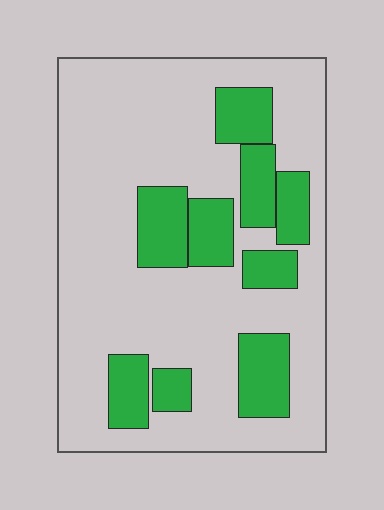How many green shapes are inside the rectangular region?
9.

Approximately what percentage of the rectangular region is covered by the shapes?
Approximately 25%.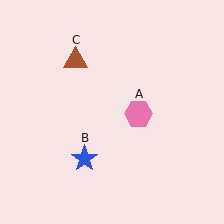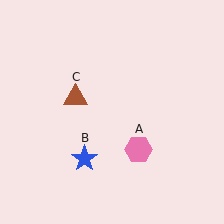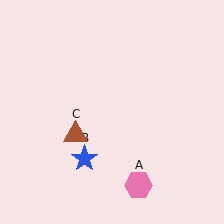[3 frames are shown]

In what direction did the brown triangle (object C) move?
The brown triangle (object C) moved down.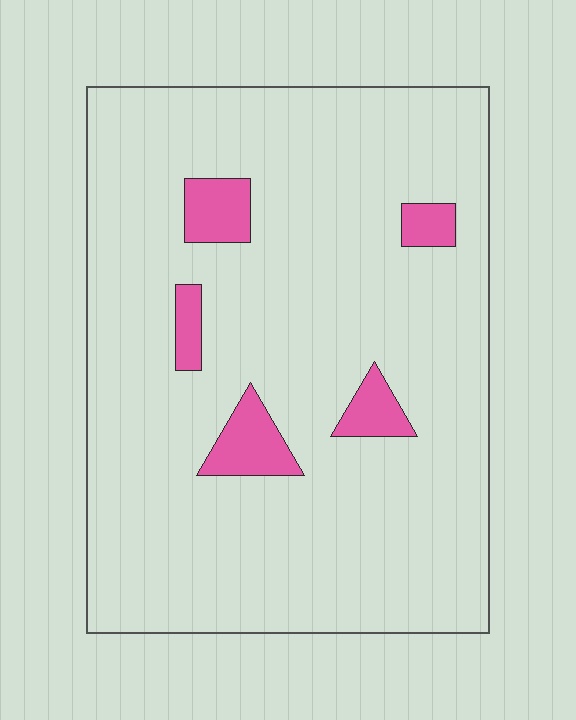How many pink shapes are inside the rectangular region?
5.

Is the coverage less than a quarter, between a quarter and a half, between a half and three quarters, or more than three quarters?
Less than a quarter.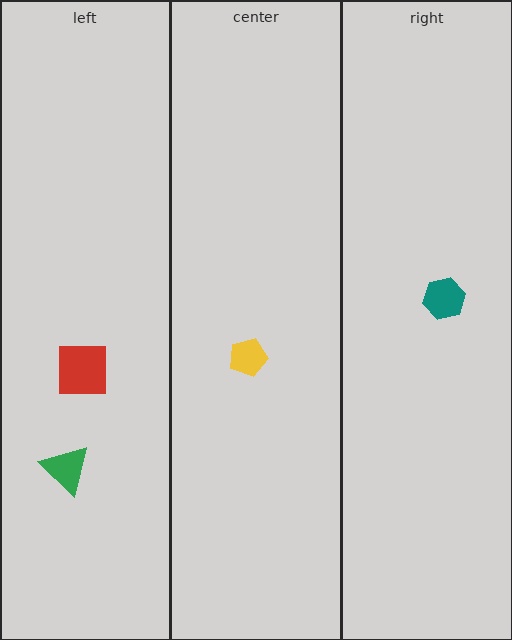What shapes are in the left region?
The green triangle, the red square.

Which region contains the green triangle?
The left region.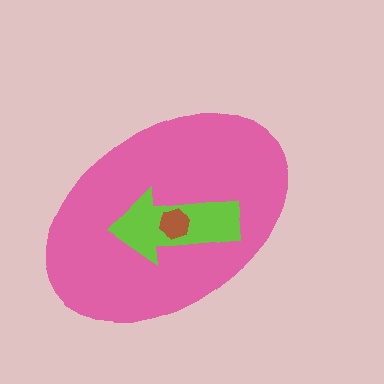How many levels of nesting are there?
3.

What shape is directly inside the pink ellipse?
The lime arrow.